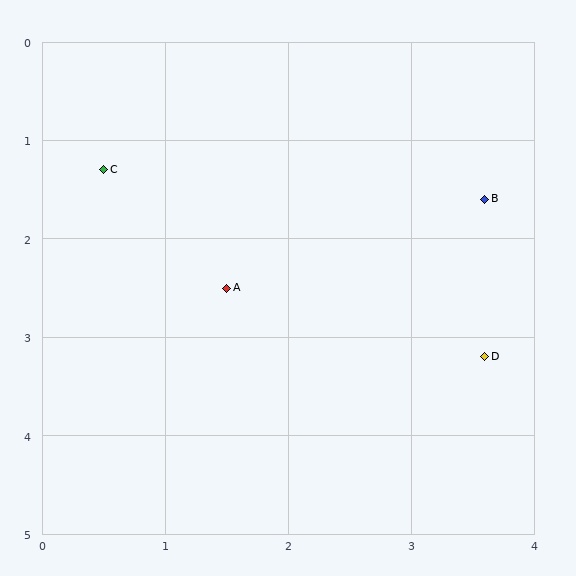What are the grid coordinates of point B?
Point B is at approximately (3.6, 1.6).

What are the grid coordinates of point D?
Point D is at approximately (3.6, 3.2).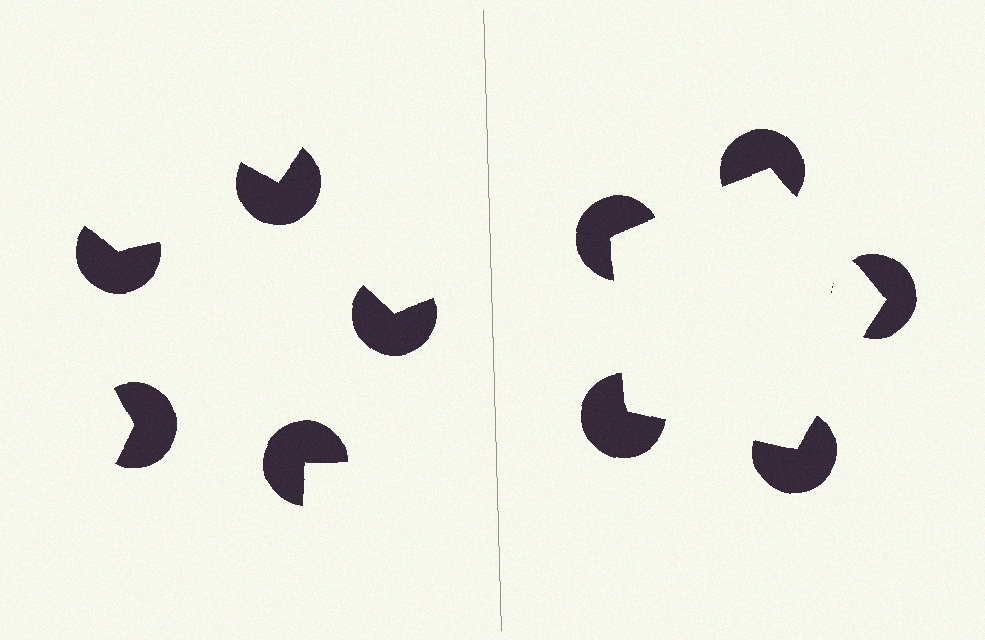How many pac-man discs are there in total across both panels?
10 — 5 on each side.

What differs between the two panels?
The pac-man discs are positioned identically on both sides; only the wedge orientations differ. On the right they align to a pentagon; on the left they are misaligned.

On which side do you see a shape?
An illusory pentagon appears on the right side. On the left side the wedge cuts are rotated, so no coherent shape forms.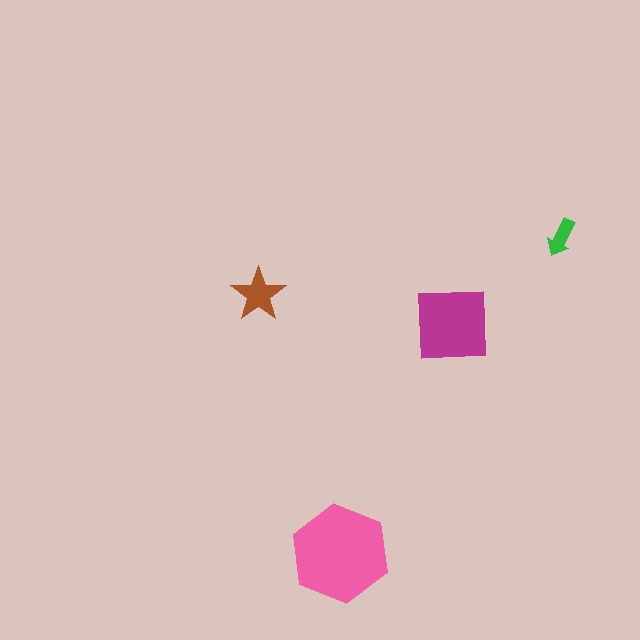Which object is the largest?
The pink hexagon.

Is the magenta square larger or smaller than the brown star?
Larger.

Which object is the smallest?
The green arrow.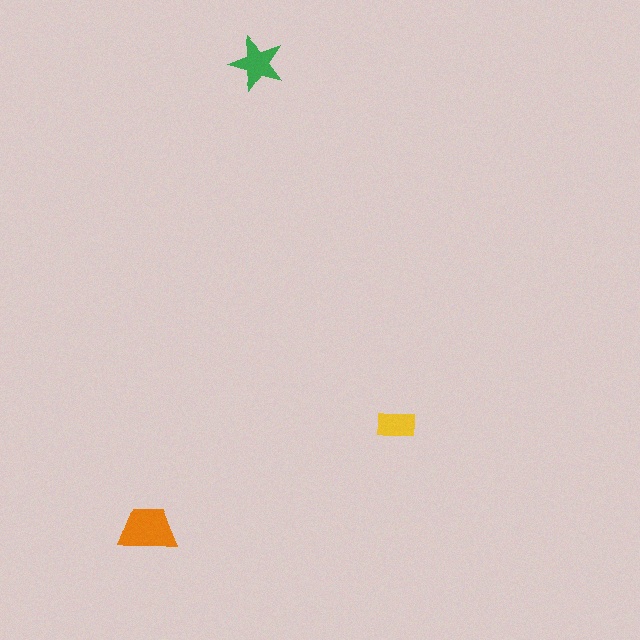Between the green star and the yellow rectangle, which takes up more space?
The green star.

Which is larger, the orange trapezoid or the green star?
The orange trapezoid.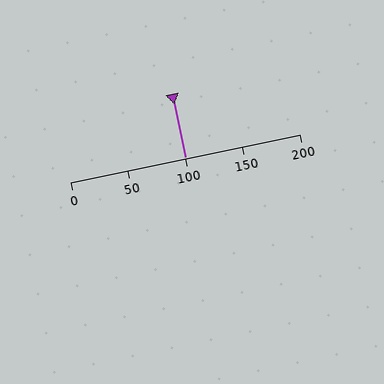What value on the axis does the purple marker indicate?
The marker indicates approximately 100.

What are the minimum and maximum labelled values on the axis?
The axis runs from 0 to 200.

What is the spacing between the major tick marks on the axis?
The major ticks are spaced 50 apart.